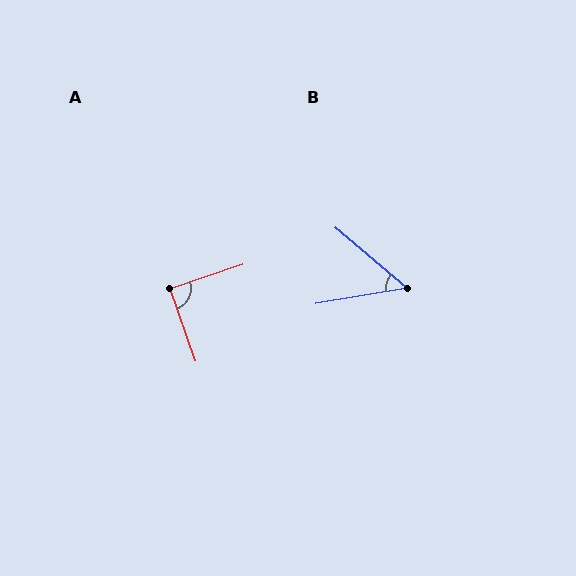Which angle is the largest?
A, at approximately 89 degrees.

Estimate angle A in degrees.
Approximately 89 degrees.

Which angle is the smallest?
B, at approximately 50 degrees.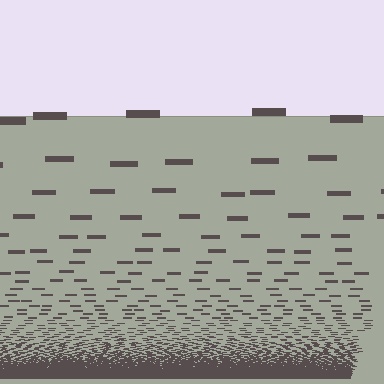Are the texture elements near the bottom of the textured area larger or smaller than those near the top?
Smaller. The gradient is inverted — elements near the bottom are smaller and denser.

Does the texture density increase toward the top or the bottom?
Density increases toward the bottom.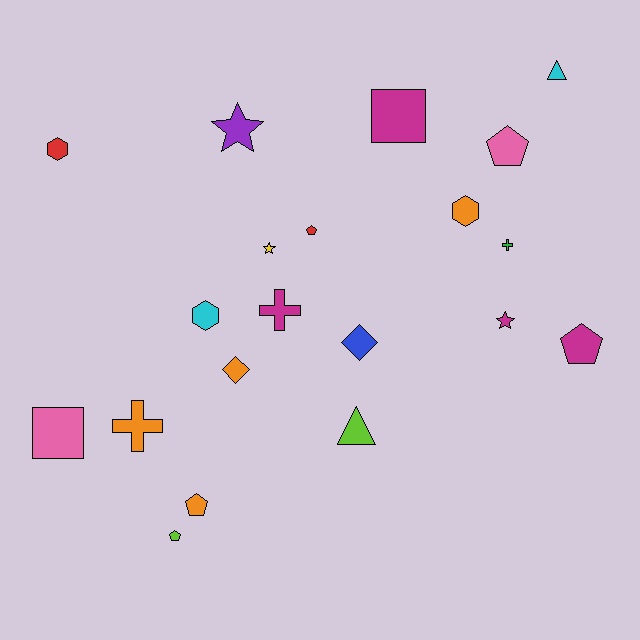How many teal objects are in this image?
There are no teal objects.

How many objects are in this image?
There are 20 objects.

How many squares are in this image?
There are 2 squares.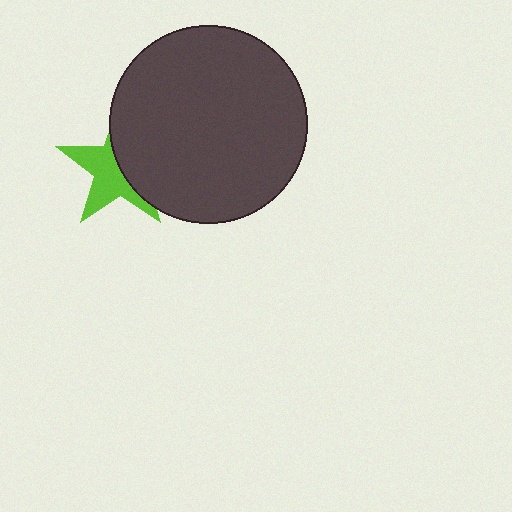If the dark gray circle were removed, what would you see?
You would see the complete lime star.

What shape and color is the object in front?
The object in front is a dark gray circle.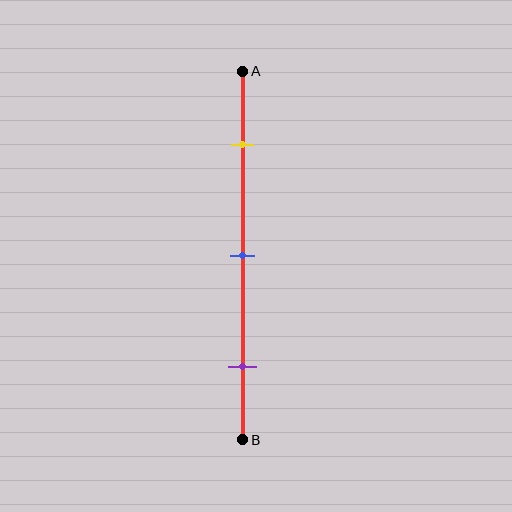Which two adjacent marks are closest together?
The yellow and blue marks are the closest adjacent pair.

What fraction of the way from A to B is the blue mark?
The blue mark is approximately 50% (0.5) of the way from A to B.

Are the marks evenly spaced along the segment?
Yes, the marks are approximately evenly spaced.